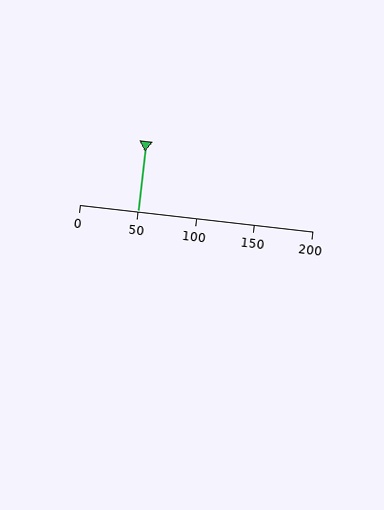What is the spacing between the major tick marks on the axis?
The major ticks are spaced 50 apart.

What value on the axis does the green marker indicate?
The marker indicates approximately 50.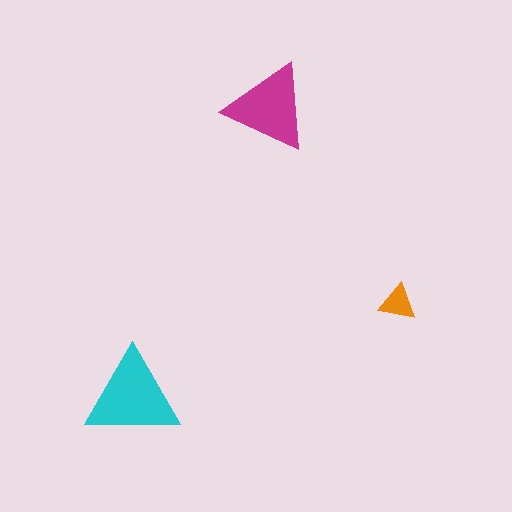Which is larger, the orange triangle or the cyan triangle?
The cyan one.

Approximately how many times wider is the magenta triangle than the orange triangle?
About 2.5 times wider.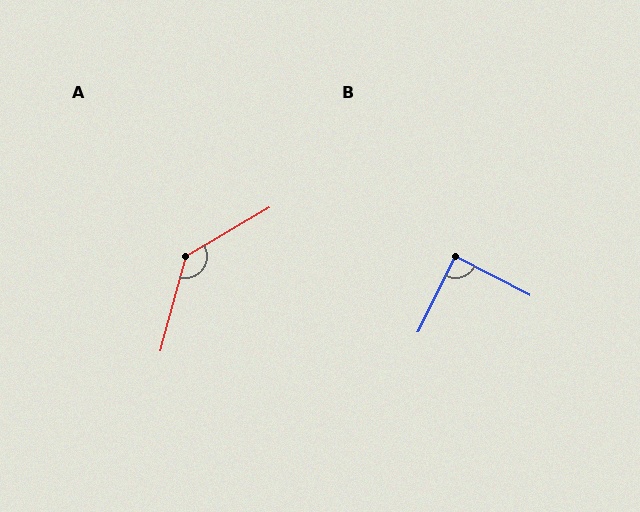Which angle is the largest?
A, at approximately 136 degrees.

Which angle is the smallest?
B, at approximately 89 degrees.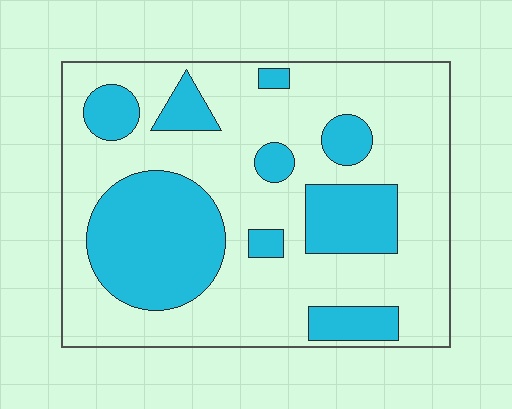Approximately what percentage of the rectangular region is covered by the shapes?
Approximately 30%.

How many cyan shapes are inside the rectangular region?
9.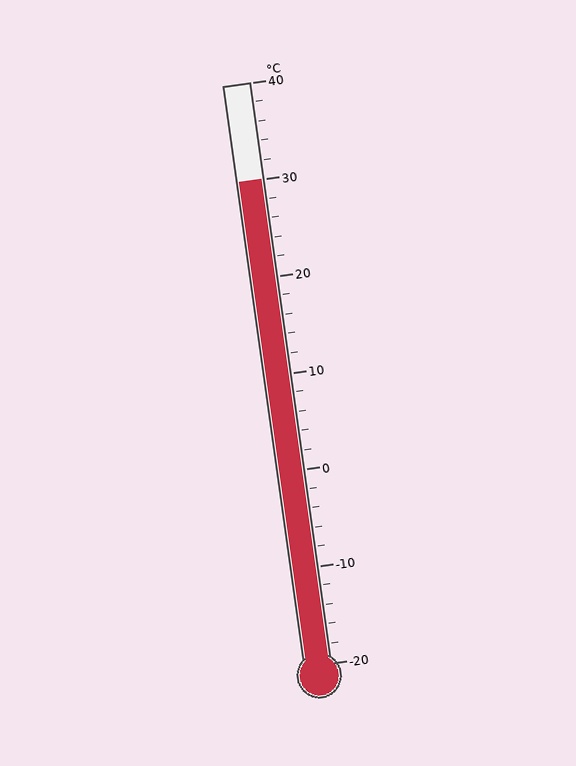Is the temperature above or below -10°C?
The temperature is above -10°C.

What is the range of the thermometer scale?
The thermometer scale ranges from -20°C to 40°C.